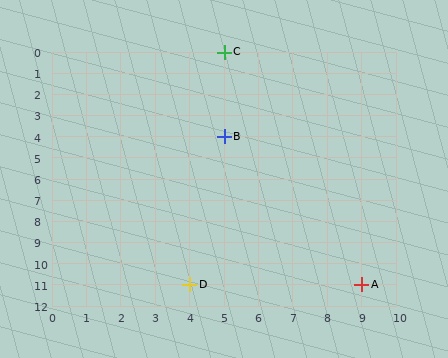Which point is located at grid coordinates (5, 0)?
Point C is at (5, 0).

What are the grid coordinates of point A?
Point A is at grid coordinates (9, 11).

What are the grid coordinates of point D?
Point D is at grid coordinates (4, 11).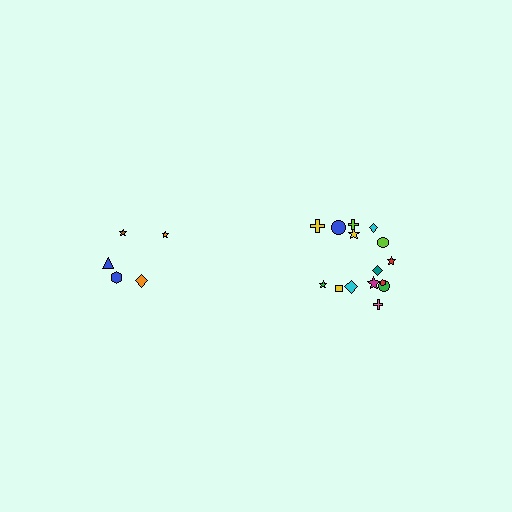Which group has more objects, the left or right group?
The right group.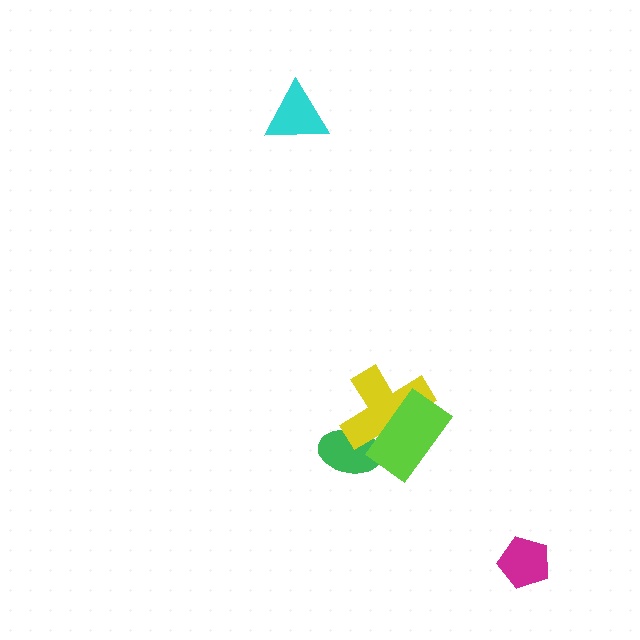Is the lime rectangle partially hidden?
No, no other shape covers it.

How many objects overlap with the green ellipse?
2 objects overlap with the green ellipse.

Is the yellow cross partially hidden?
Yes, it is partially covered by another shape.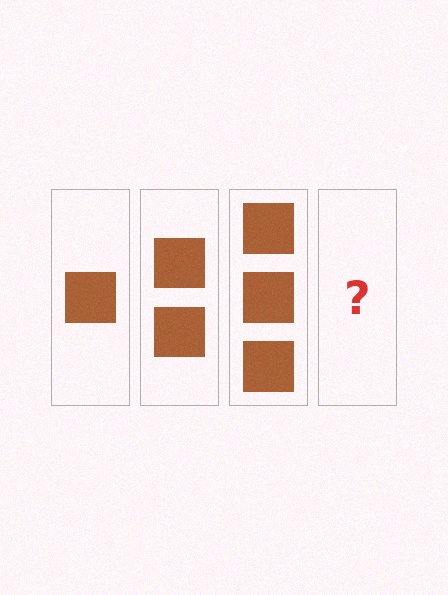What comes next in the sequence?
The next element should be 4 squares.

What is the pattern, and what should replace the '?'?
The pattern is that each step adds one more square. The '?' should be 4 squares.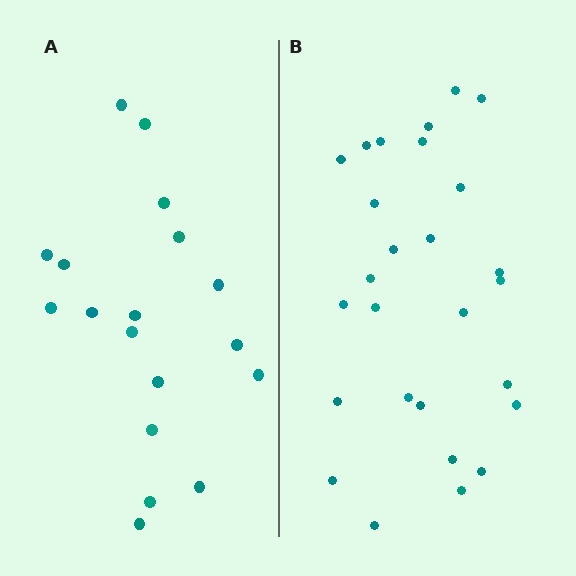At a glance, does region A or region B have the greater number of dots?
Region B (the right region) has more dots.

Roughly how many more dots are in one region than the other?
Region B has roughly 8 or so more dots than region A.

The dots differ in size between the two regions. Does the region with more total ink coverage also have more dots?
No. Region A has more total ink coverage because its dots are larger, but region B actually contains more individual dots. Total area can be misleading — the number of items is what matters here.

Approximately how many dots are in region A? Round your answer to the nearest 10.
About 20 dots. (The exact count is 18, which rounds to 20.)